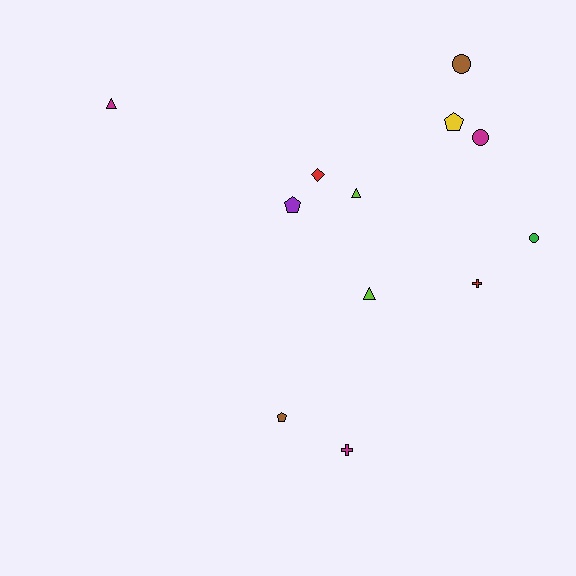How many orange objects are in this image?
There are no orange objects.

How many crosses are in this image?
There are 2 crosses.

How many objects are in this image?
There are 12 objects.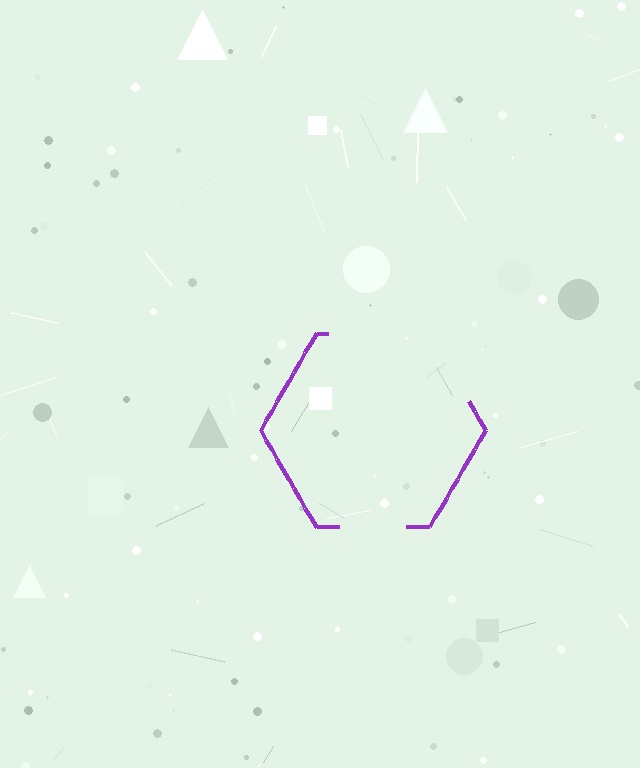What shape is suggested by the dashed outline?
The dashed outline suggests a hexagon.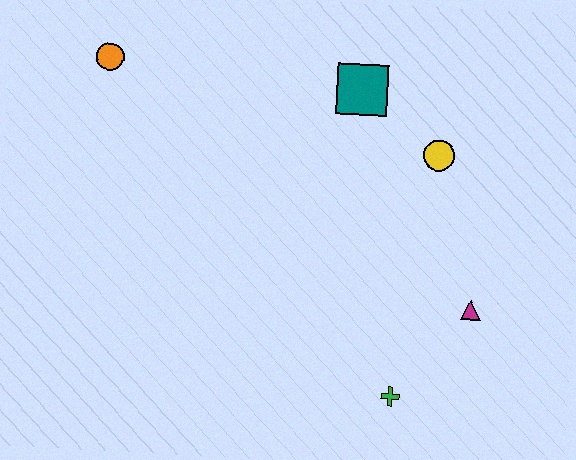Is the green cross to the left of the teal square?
No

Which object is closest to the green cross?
The magenta triangle is closest to the green cross.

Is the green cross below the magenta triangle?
Yes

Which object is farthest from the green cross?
The orange circle is farthest from the green cross.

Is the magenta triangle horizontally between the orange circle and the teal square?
No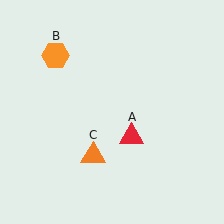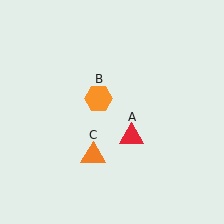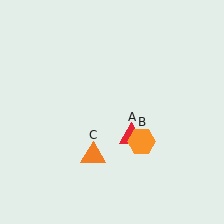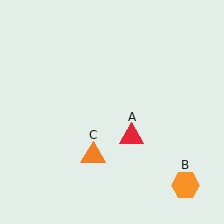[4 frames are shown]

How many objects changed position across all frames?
1 object changed position: orange hexagon (object B).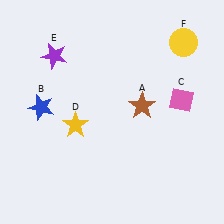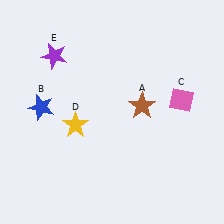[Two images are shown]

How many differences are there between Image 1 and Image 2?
There is 1 difference between the two images.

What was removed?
The yellow circle (F) was removed in Image 2.